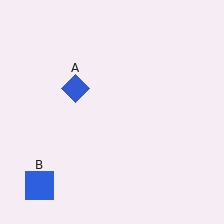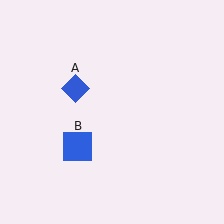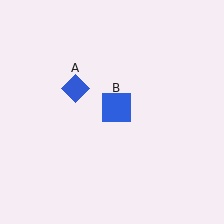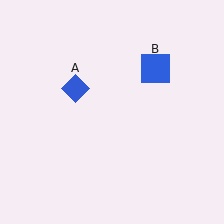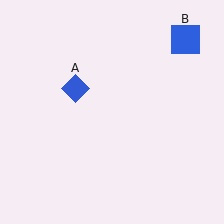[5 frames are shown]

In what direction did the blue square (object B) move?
The blue square (object B) moved up and to the right.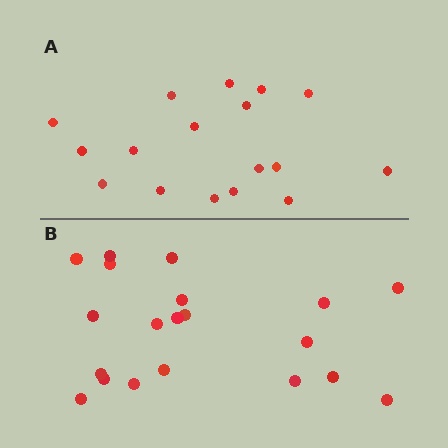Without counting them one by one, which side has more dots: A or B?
Region B (the bottom region) has more dots.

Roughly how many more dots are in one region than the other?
Region B has just a few more — roughly 2 or 3 more dots than region A.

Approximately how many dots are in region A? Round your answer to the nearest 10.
About 20 dots. (The exact count is 17, which rounds to 20.)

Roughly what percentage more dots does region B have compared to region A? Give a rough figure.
About 20% more.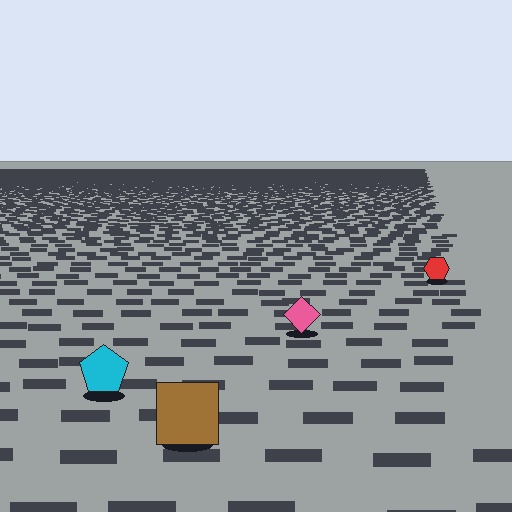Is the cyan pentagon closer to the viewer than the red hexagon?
Yes. The cyan pentagon is closer — you can tell from the texture gradient: the ground texture is coarser near it.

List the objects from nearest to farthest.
From nearest to farthest: the brown square, the cyan pentagon, the pink diamond, the red hexagon.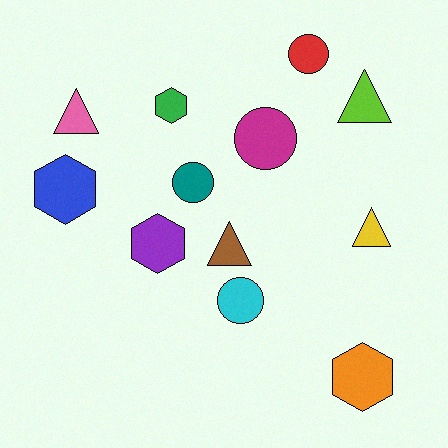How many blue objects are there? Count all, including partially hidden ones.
There is 1 blue object.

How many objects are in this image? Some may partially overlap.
There are 12 objects.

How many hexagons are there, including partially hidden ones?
There are 4 hexagons.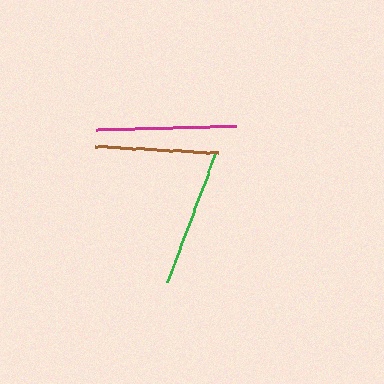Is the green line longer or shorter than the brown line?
The green line is longer than the brown line.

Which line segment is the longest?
The magenta line is the longest at approximately 141 pixels.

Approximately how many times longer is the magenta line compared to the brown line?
The magenta line is approximately 1.1 times the length of the brown line.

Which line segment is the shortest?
The brown line is the shortest at approximately 124 pixels.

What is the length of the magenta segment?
The magenta segment is approximately 141 pixels long.